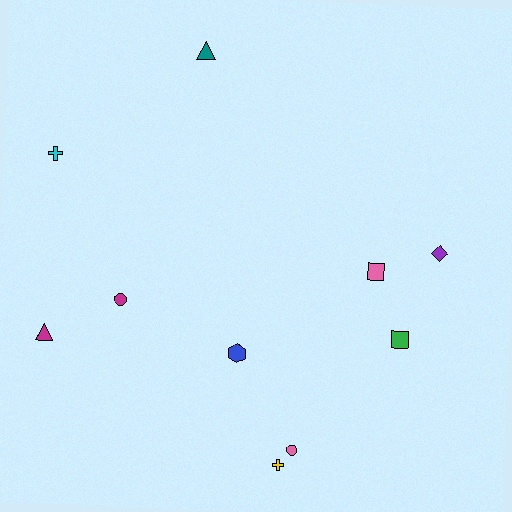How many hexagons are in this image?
There is 1 hexagon.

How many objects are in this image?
There are 10 objects.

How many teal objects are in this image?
There is 1 teal object.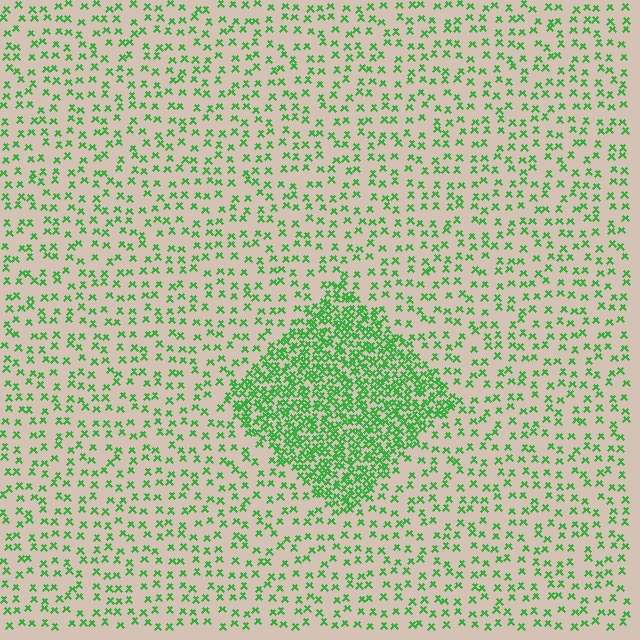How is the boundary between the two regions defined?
The boundary is defined by a change in element density (approximately 3.0x ratio). All elements are the same color, size, and shape.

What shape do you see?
I see a diamond.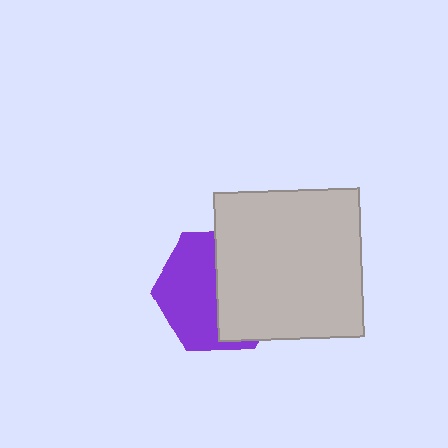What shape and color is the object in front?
The object in front is a light gray rectangle.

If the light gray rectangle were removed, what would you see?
You would see the complete purple hexagon.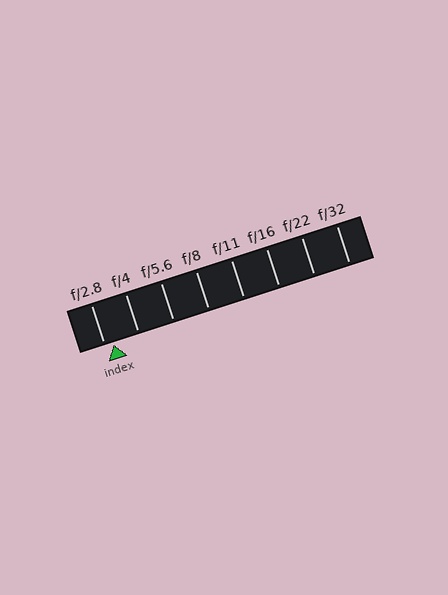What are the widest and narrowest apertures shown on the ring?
The widest aperture shown is f/2.8 and the narrowest is f/32.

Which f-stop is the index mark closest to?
The index mark is closest to f/2.8.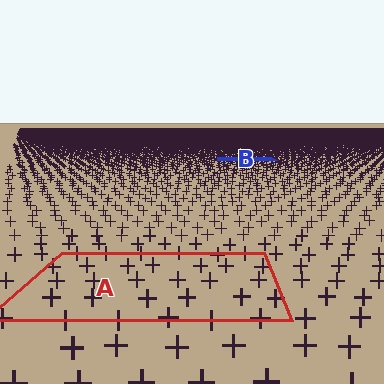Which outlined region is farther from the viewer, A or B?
Region B is farther from the viewer — the texture elements inside it appear smaller and more densely packed.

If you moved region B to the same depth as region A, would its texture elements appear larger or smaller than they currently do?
They would appear larger. At a closer depth, the same texture elements are projected at a bigger on-screen size.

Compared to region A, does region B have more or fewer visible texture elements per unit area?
Region B has more texture elements per unit area — they are packed more densely because it is farther away.